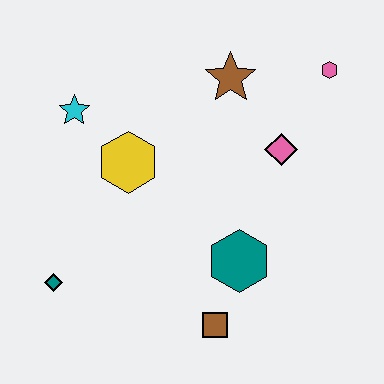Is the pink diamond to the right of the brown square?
Yes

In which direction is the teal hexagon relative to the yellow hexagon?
The teal hexagon is to the right of the yellow hexagon.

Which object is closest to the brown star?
The pink diamond is closest to the brown star.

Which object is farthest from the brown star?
The teal diamond is farthest from the brown star.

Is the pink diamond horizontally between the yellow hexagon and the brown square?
No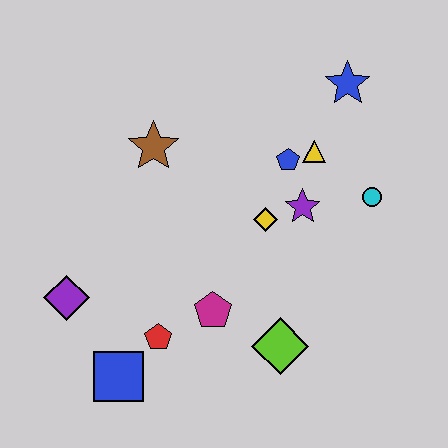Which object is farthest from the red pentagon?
The blue star is farthest from the red pentagon.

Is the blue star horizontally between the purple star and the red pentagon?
No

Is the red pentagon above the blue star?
No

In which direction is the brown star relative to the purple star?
The brown star is to the left of the purple star.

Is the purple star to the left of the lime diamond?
No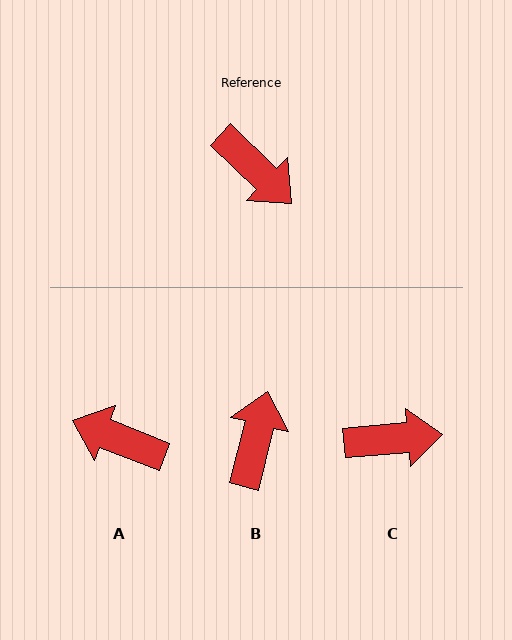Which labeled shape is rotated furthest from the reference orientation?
A, about 157 degrees away.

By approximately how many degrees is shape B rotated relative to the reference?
Approximately 120 degrees counter-clockwise.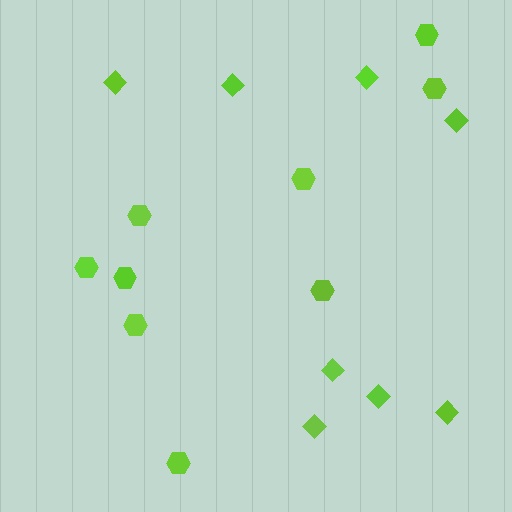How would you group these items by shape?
There are 2 groups: one group of hexagons (9) and one group of diamonds (8).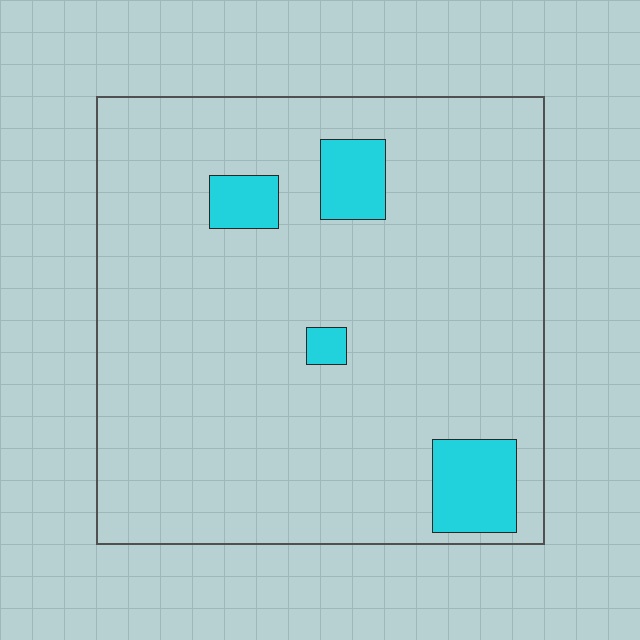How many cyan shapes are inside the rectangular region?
4.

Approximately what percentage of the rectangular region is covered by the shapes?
Approximately 10%.